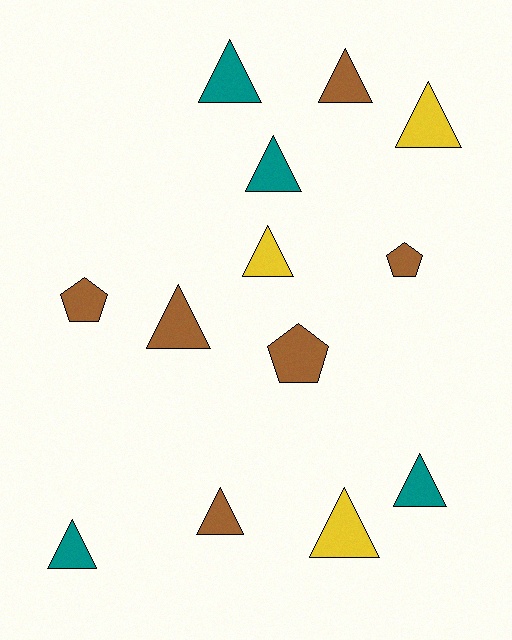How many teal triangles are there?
There are 4 teal triangles.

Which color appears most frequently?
Brown, with 6 objects.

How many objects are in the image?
There are 13 objects.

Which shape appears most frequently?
Triangle, with 10 objects.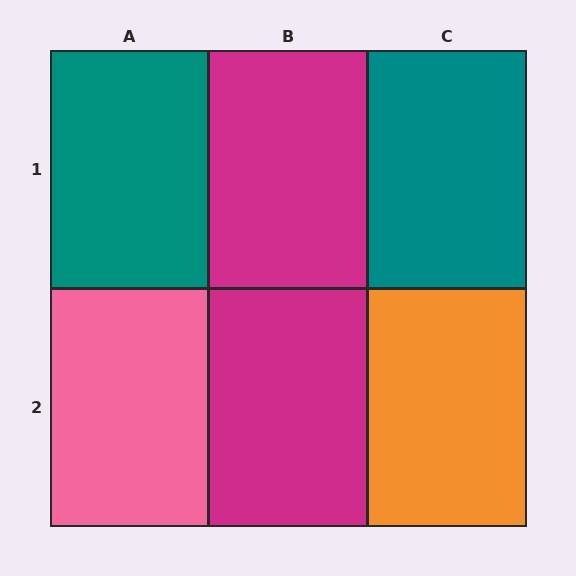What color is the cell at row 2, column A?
Pink.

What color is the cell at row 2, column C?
Orange.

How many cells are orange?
1 cell is orange.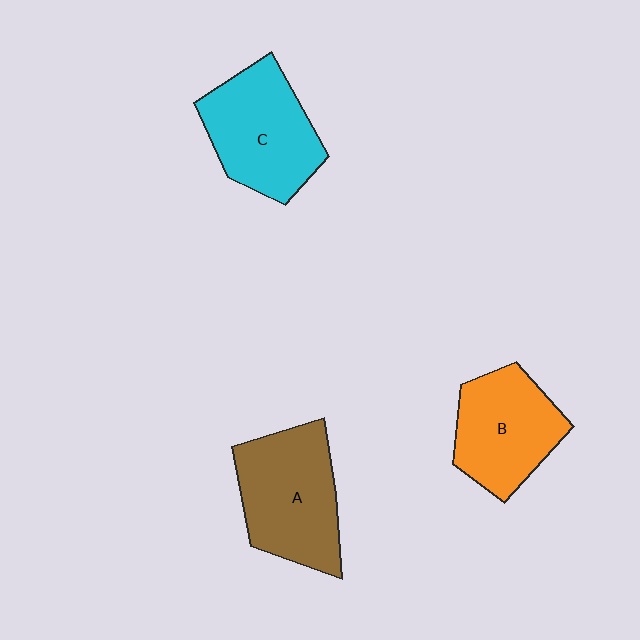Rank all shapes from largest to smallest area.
From largest to smallest: A (brown), C (cyan), B (orange).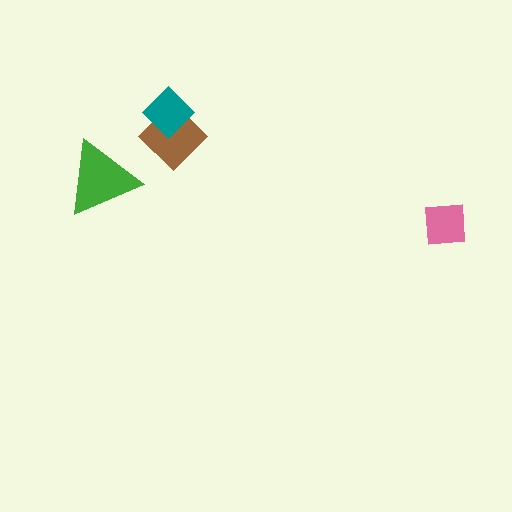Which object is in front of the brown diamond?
The teal diamond is in front of the brown diamond.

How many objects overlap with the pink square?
0 objects overlap with the pink square.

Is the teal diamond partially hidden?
No, no other shape covers it.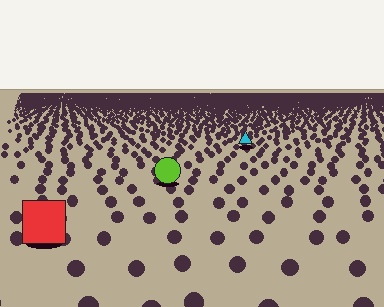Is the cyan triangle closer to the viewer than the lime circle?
No. The lime circle is closer — you can tell from the texture gradient: the ground texture is coarser near it.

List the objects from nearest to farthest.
From nearest to farthest: the red square, the lime circle, the cyan triangle.